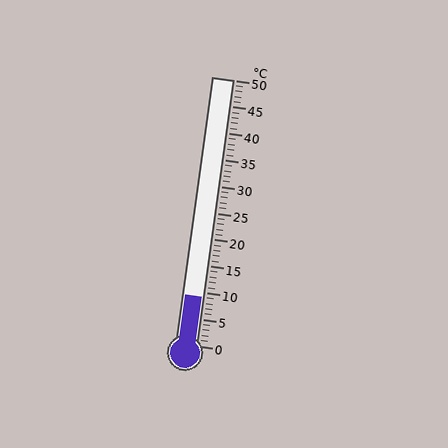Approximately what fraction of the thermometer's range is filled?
The thermometer is filled to approximately 20% of its range.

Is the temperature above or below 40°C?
The temperature is below 40°C.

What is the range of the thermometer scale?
The thermometer scale ranges from 0°C to 50°C.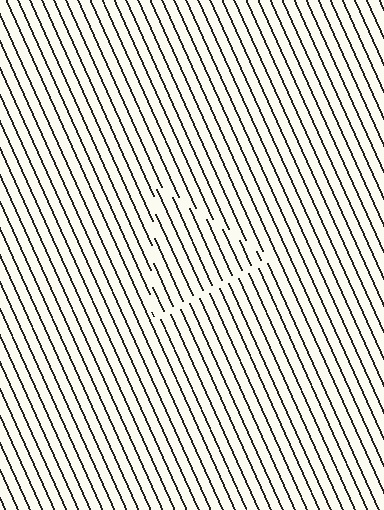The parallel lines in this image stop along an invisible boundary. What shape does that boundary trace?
An illusory triangle. The interior of the shape contains the same grating, shifted by half a period — the contour is defined by the phase discontinuity where line-ends from the inner and outer gratings abut.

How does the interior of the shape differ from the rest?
The interior of the shape contains the same grating, shifted by half a period — the contour is defined by the phase discontinuity where line-ends from the inner and outer gratings abut.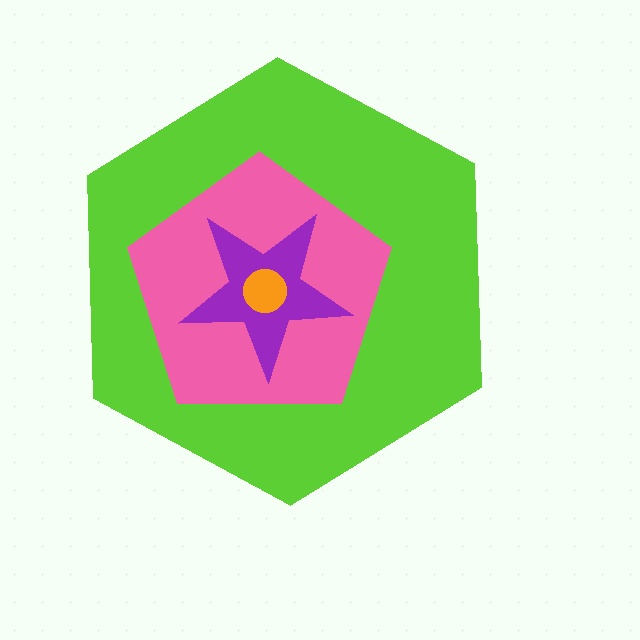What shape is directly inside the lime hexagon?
The pink pentagon.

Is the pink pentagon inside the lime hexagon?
Yes.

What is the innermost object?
The orange circle.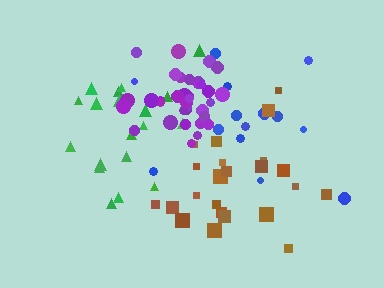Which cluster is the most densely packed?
Purple.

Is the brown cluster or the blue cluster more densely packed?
Brown.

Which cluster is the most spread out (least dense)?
Blue.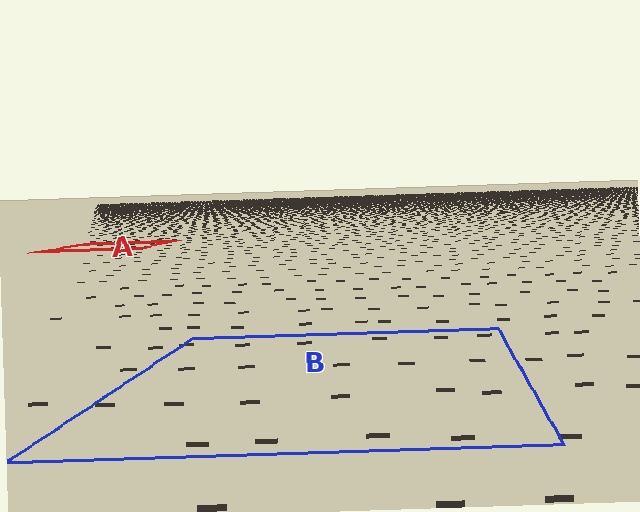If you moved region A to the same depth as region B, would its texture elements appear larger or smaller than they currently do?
They would appear larger. At a closer depth, the same texture elements are projected at a bigger on-screen size.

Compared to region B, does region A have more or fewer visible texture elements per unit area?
Region A has more texture elements per unit area — they are packed more densely because it is farther away.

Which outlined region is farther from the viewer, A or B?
Region A is farther from the viewer — the texture elements inside it appear smaller and more densely packed.